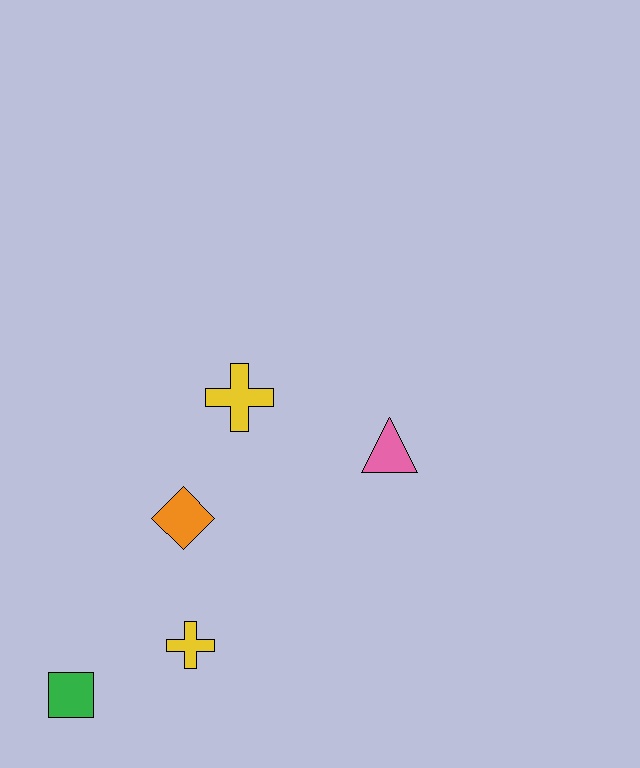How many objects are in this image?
There are 5 objects.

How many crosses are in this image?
There are 2 crosses.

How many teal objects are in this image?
There are no teal objects.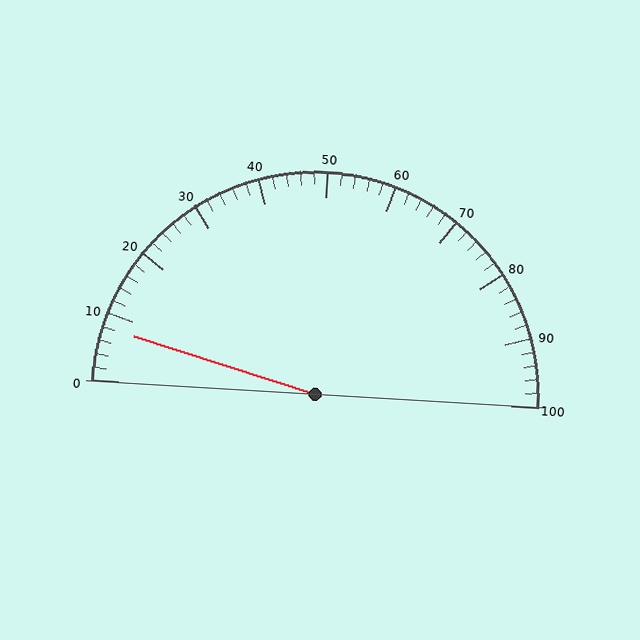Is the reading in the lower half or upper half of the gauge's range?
The reading is in the lower half of the range (0 to 100).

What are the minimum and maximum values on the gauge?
The gauge ranges from 0 to 100.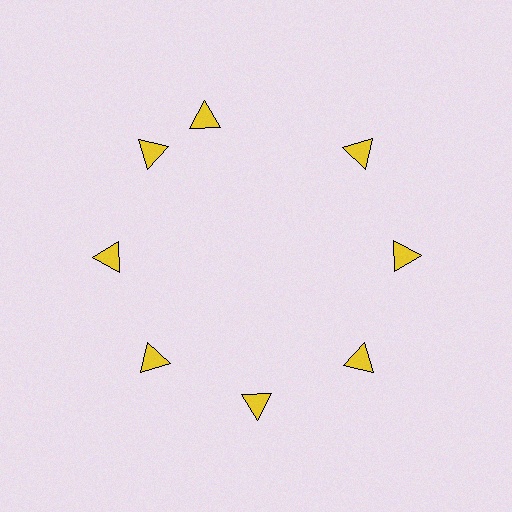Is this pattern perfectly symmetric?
No. The 8 yellow triangles are arranged in a ring, but one element near the 12 o'clock position is rotated out of alignment along the ring, breaking the 8-fold rotational symmetry.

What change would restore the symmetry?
The symmetry would be restored by rotating it back into even spacing with its neighbors so that all 8 triangles sit at equal angles and equal distance from the center.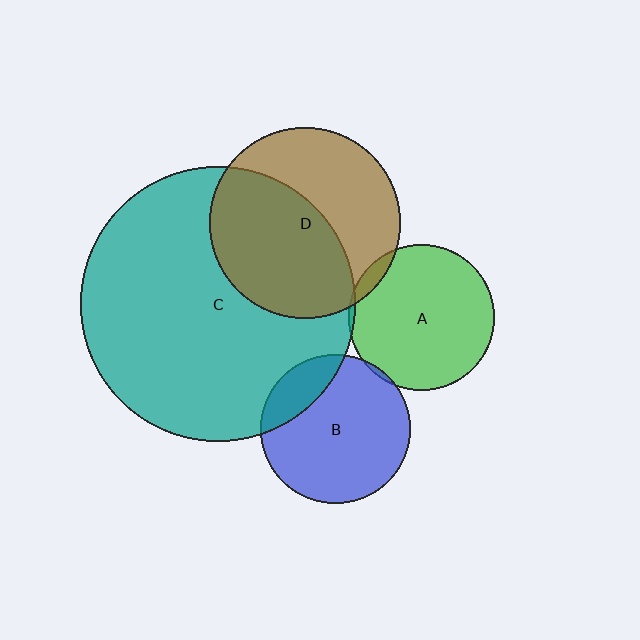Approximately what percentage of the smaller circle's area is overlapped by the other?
Approximately 55%.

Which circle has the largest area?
Circle C (teal).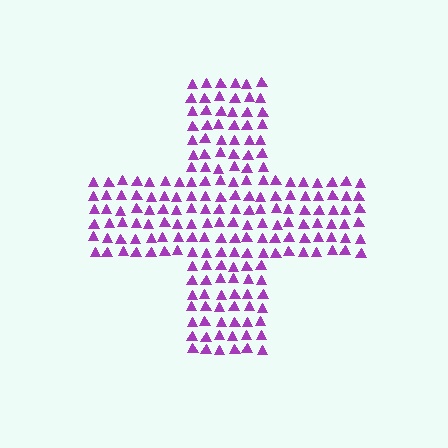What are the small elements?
The small elements are triangles.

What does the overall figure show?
The overall figure shows a cross.